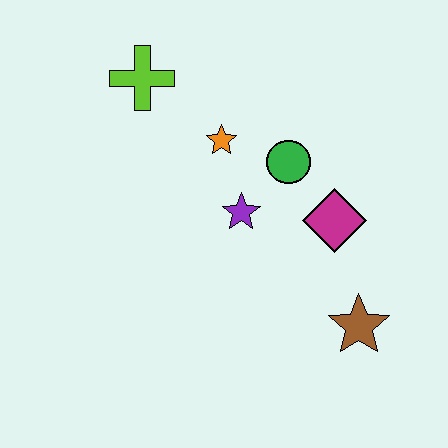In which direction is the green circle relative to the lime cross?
The green circle is to the right of the lime cross.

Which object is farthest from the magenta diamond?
The lime cross is farthest from the magenta diamond.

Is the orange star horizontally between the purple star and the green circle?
No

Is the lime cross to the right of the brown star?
No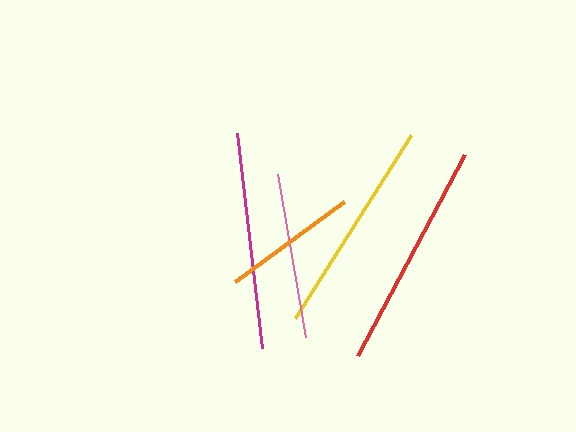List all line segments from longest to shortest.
From longest to shortest: red, yellow, magenta, pink, orange.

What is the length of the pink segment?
The pink segment is approximately 166 pixels long.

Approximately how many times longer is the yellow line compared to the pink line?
The yellow line is approximately 1.3 times the length of the pink line.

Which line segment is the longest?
The red line is the longest at approximately 228 pixels.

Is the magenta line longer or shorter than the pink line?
The magenta line is longer than the pink line.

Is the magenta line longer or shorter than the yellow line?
The yellow line is longer than the magenta line.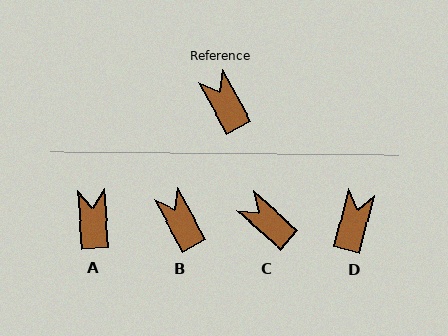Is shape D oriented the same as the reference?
No, it is off by about 42 degrees.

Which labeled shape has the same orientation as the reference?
B.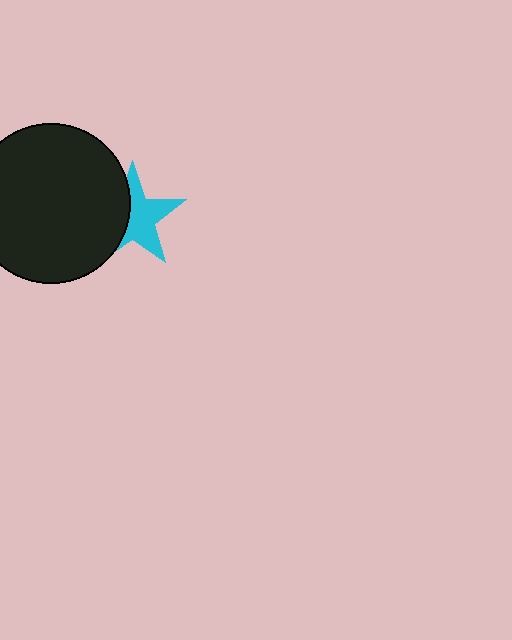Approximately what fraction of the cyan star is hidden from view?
Roughly 41% of the cyan star is hidden behind the black circle.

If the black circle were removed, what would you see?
You would see the complete cyan star.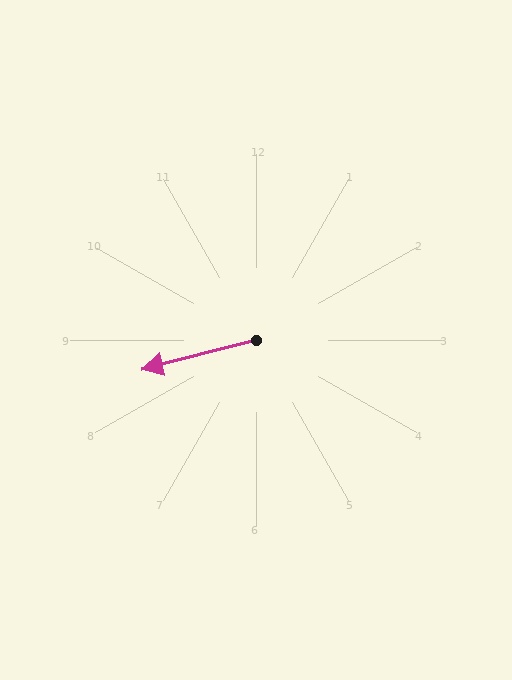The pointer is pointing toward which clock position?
Roughly 9 o'clock.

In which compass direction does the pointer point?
West.